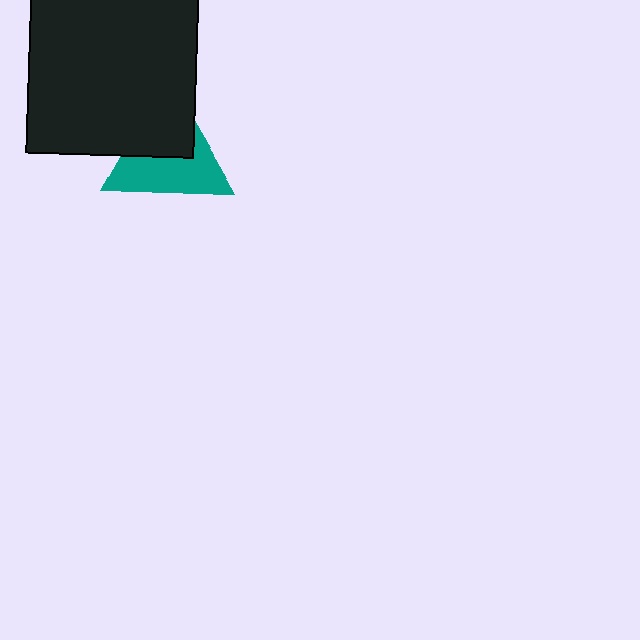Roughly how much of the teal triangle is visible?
About half of it is visible (roughly 55%).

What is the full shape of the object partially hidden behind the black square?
The partially hidden object is a teal triangle.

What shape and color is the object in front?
The object in front is a black square.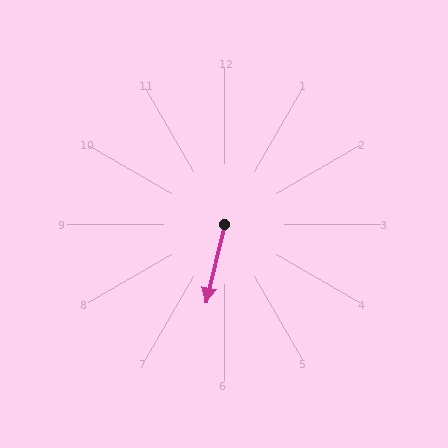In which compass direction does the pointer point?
South.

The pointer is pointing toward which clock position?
Roughly 6 o'clock.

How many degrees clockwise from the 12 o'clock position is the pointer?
Approximately 193 degrees.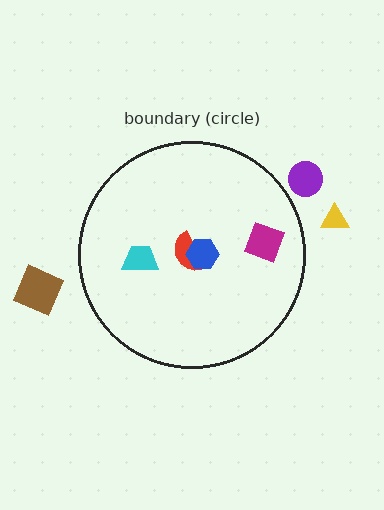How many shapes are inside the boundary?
4 inside, 3 outside.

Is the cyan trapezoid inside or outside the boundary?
Inside.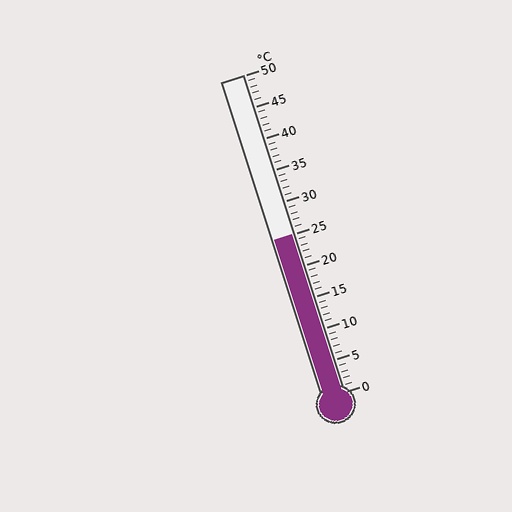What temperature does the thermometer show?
The thermometer shows approximately 25°C.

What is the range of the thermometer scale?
The thermometer scale ranges from 0°C to 50°C.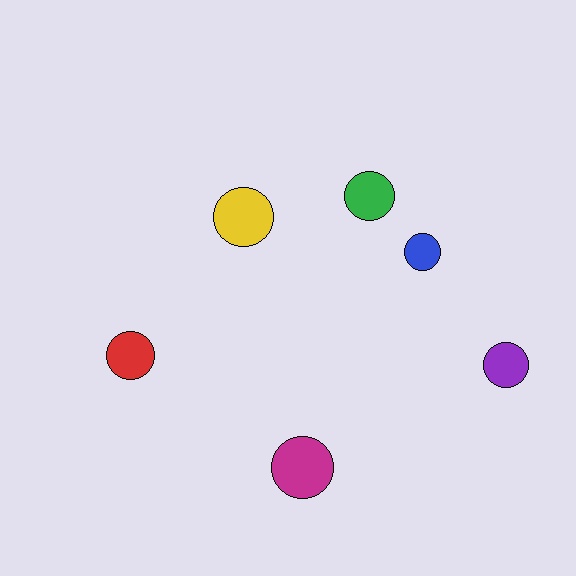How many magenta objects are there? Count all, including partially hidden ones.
There is 1 magenta object.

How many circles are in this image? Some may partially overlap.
There are 6 circles.